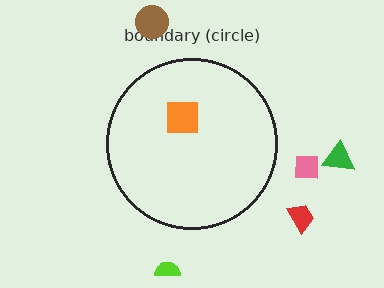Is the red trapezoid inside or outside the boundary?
Outside.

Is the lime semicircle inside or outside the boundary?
Outside.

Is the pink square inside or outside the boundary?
Outside.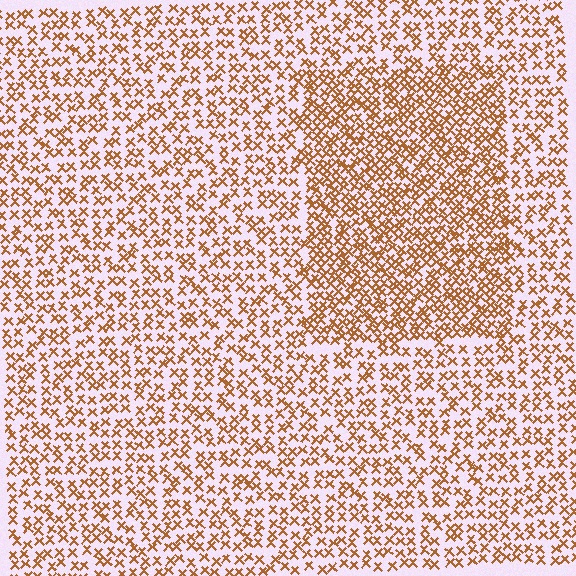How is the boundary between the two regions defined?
The boundary is defined by a change in element density (approximately 1.8x ratio). All elements are the same color, size, and shape.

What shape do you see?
I see a rectangle.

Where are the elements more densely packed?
The elements are more densely packed inside the rectangle boundary.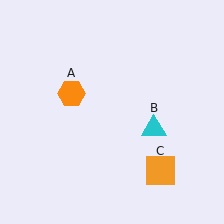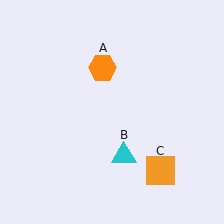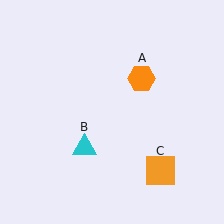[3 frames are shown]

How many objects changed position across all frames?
2 objects changed position: orange hexagon (object A), cyan triangle (object B).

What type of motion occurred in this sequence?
The orange hexagon (object A), cyan triangle (object B) rotated clockwise around the center of the scene.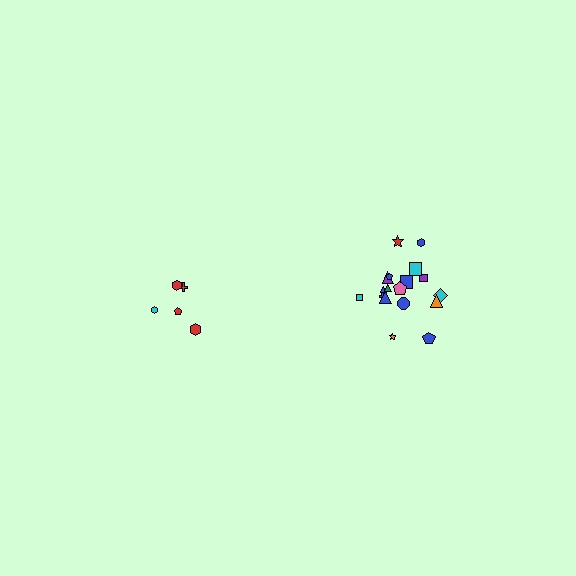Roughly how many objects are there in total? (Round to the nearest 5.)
Roughly 25 objects in total.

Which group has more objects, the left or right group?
The right group.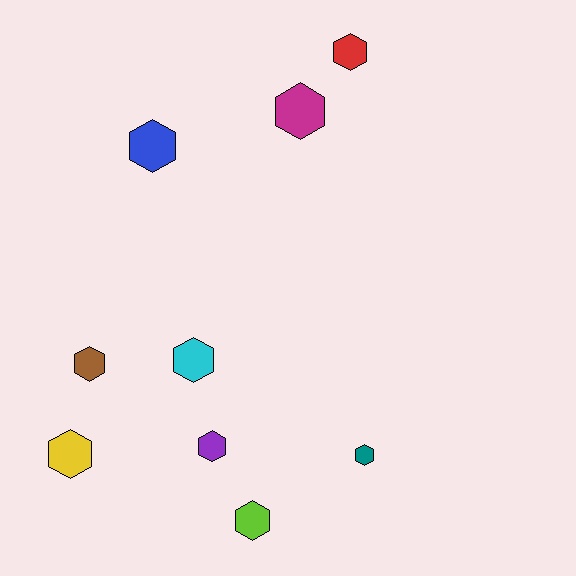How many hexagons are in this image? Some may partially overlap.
There are 9 hexagons.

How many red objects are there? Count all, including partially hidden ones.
There is 1 red object.